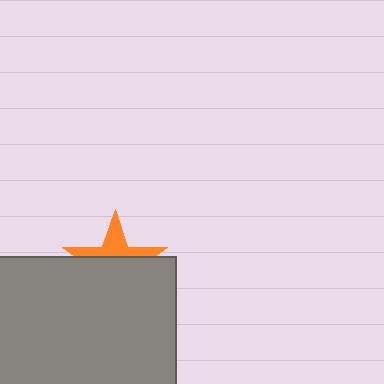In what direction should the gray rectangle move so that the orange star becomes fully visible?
The gray rectangle should move down. That is the shortest direction to clear the overlap and leave the orange star fully visible.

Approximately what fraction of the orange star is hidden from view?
Roughly 64% of the orange star is hidden behind the gray rectangle.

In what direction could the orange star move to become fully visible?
The orange star could move up. That would shift it out from behind the gray rectangle entirely.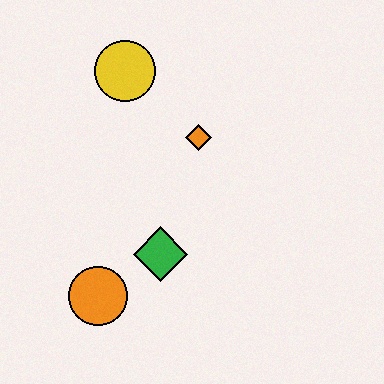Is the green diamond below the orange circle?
No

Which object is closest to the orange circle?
The green diamond is closest to the orange circle.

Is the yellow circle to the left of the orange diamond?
Yes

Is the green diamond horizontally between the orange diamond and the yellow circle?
Yes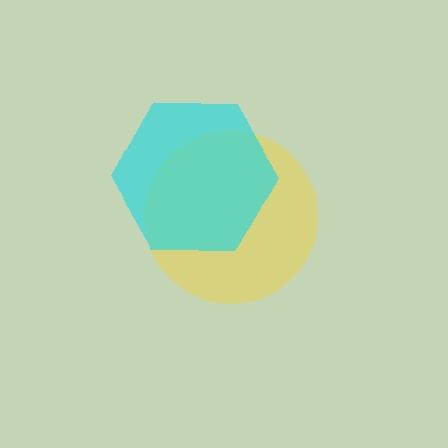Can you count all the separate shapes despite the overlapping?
Yes, there are 2 separate shapes.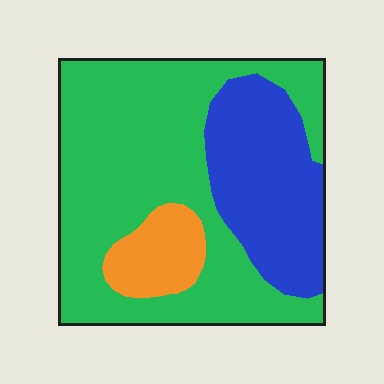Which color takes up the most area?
Green, at roughly 60%.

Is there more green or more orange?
Green.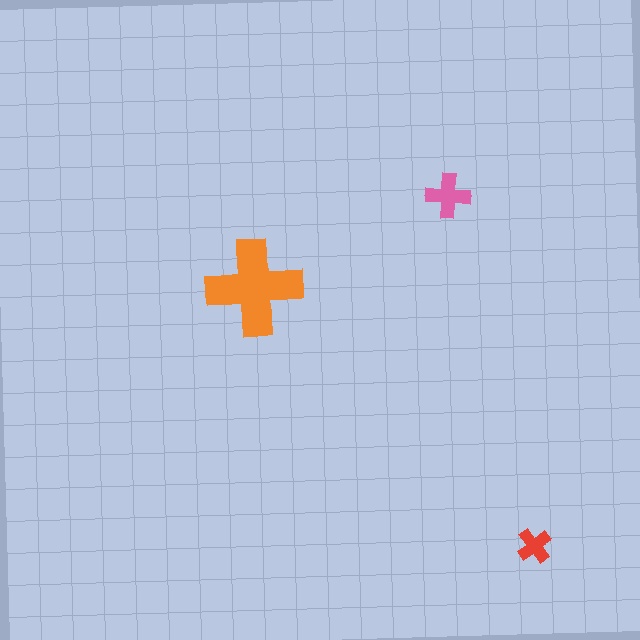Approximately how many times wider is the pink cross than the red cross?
About 1.5 times wider.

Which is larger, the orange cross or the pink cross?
The orange one.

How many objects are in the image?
There are 3 objects in the image.